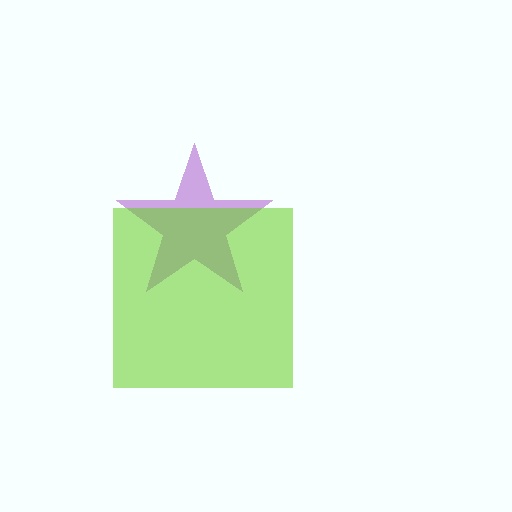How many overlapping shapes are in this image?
There are 2 overlapping shapes in the image.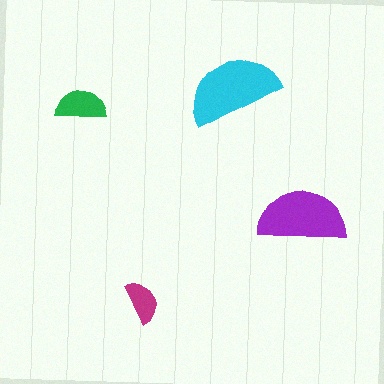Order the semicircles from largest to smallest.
the cyan one, the purple one, the green one, the magenta one.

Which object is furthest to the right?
The purple semicircle is rightmost.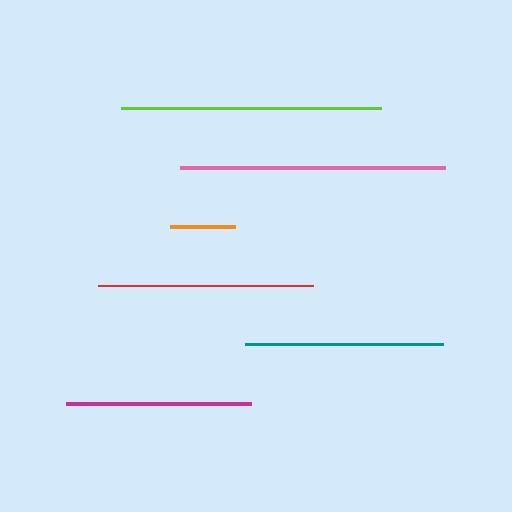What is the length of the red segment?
The red segment is approximately 214 pixels long.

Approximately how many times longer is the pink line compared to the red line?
The pink line is approximately 1.2 times the length of the red line.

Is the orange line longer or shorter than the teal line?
The teal line is longer than the orange line.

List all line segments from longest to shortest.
From longest to shortest: pink, lime, red, teal, magenta, orange.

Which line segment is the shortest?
The orange line is the shortest at approximately 65 pixels.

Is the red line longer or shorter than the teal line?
The red line is longer than the teal line.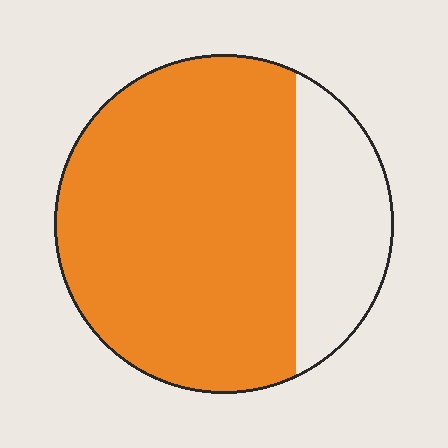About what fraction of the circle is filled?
About three quarters (3/4).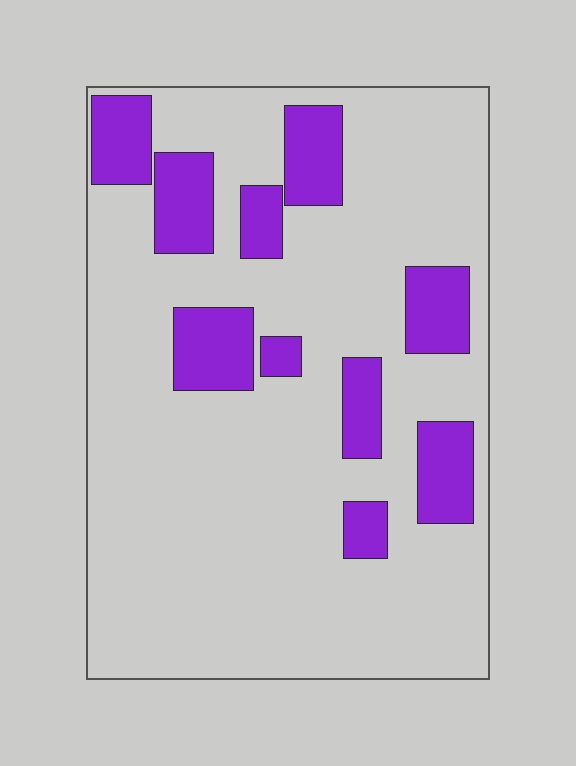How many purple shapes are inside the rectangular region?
10.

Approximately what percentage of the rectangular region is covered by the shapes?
Approximately 20%.